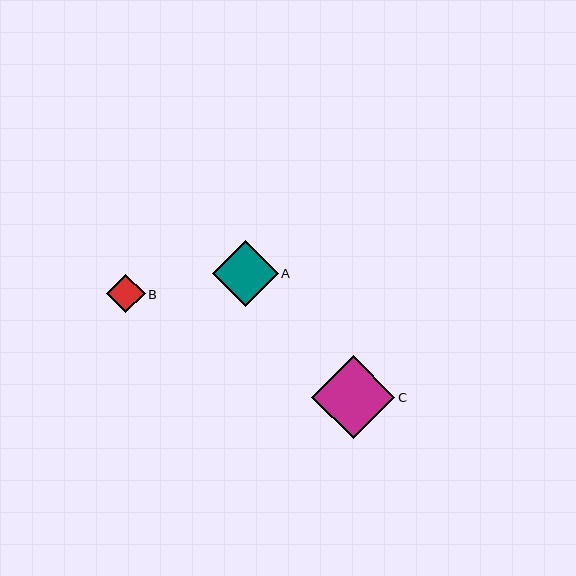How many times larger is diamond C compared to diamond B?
Diamond C is approximately 2.1 times the size of diamond B.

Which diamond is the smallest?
Diamond B is the smallest with a size of approximately 39 pixels.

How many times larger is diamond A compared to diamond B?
Diamond A is approximately 1.7 times the size of diamond B.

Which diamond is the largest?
Diamond C is the largest with a size of approximately 83 pixels.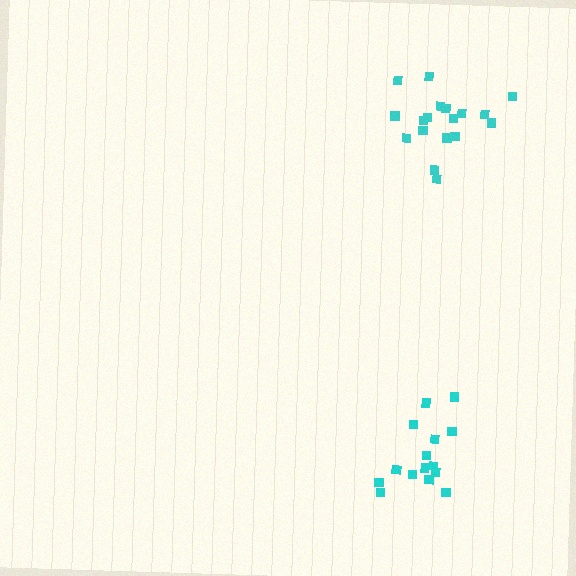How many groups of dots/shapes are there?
There are 2 groups.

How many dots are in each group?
Group 1: 15 dots, Group 2: 18 dots (33 total).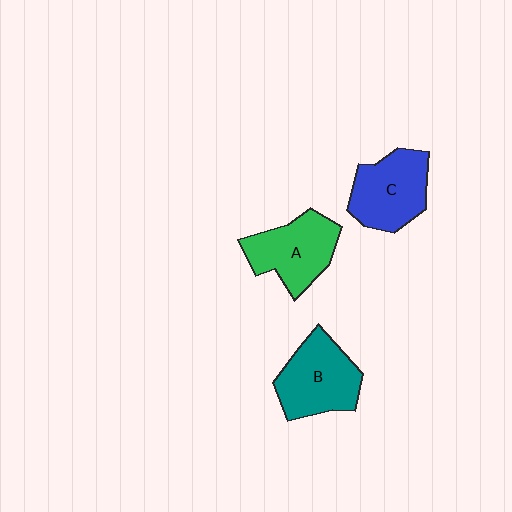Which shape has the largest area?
Shape B (teal).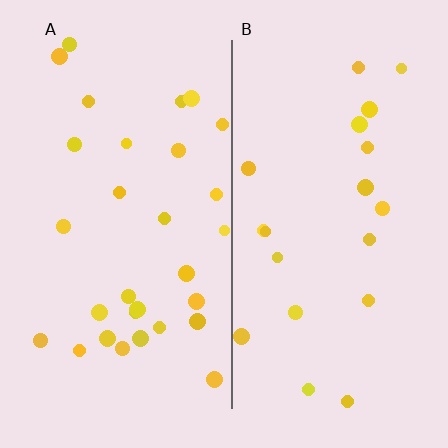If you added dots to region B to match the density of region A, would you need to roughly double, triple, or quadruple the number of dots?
Approximately double.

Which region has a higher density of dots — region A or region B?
A (the left).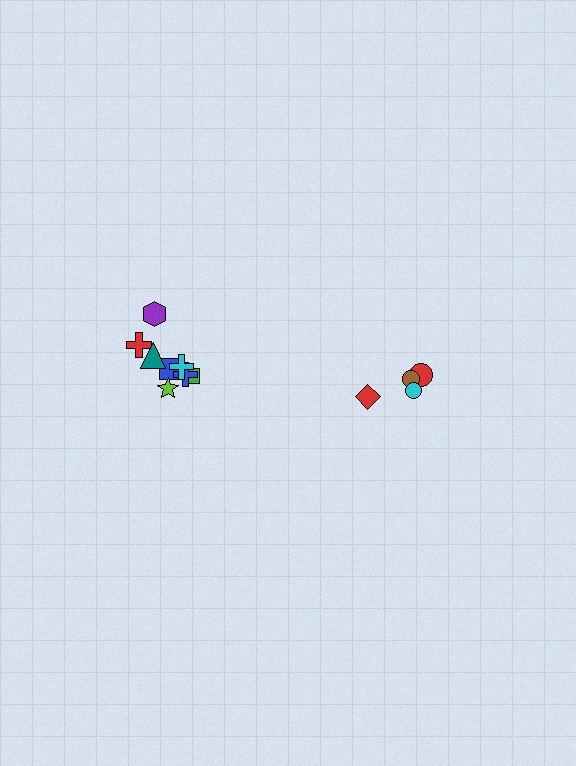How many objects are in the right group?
There are 4 objects.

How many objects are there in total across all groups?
There are 12 objects.